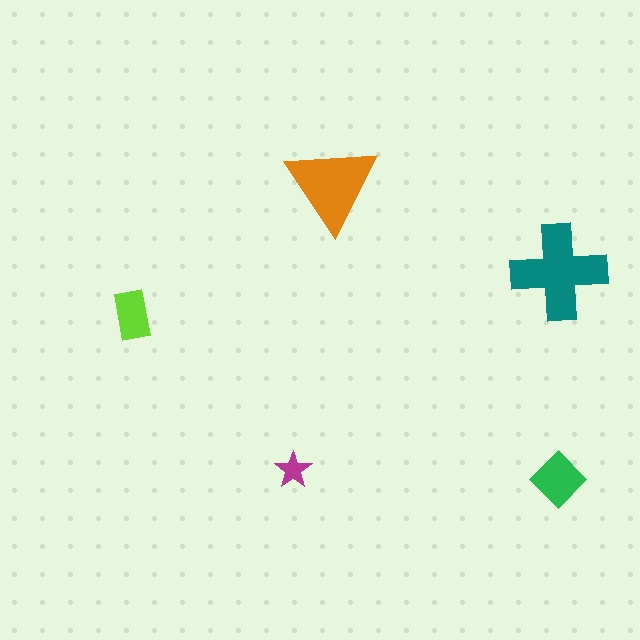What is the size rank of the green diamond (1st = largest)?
3rd.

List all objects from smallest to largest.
The magenta star, the lime rectangle, the green diamond, the orange triangle, the teal cross.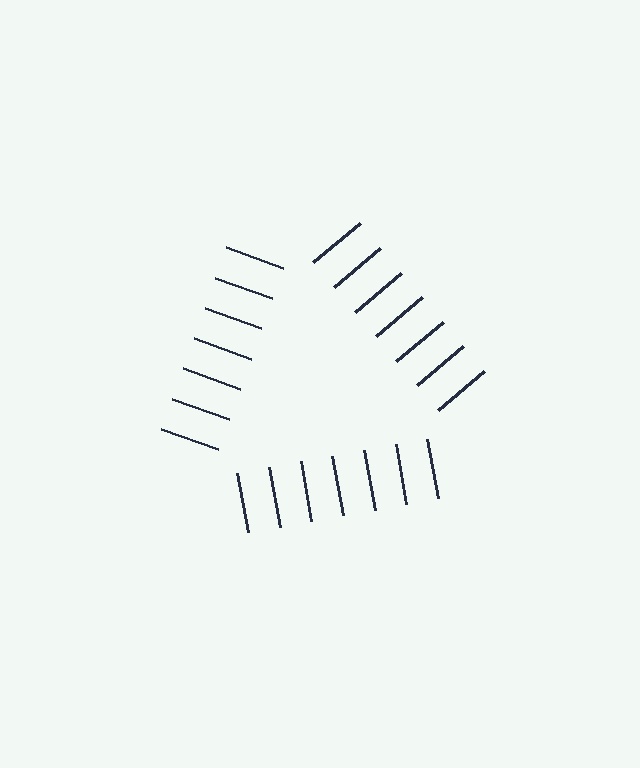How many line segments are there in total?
21 — 7 along each of the 3 edges.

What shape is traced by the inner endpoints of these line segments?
An illusory triangle — the line segments terminate on its edges but no continuous stroke is drawn.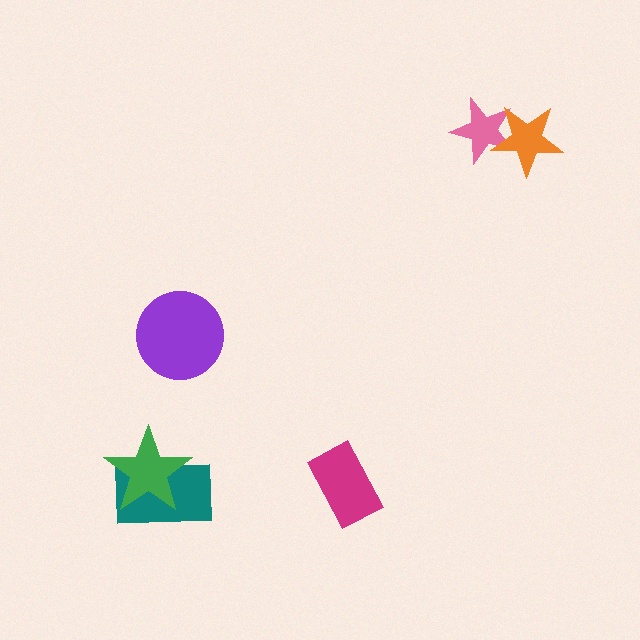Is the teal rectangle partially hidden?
Yes, it is partially covered by another shape.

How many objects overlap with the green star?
1 object overlaps with the green star.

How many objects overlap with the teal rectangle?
1 object overlaps with the teal rectangle.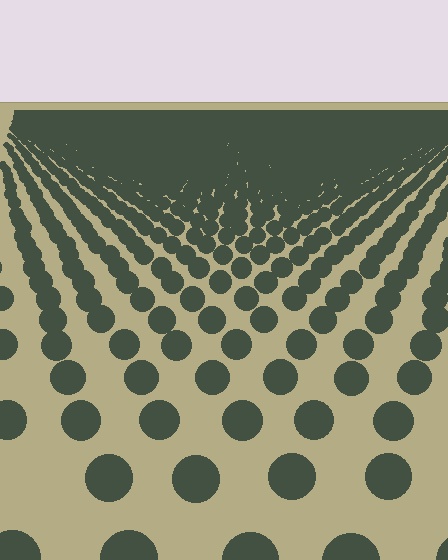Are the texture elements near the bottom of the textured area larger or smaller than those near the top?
Larger. Near the bottom, elements are closer to the viewer and appear at a bigger on-screen size.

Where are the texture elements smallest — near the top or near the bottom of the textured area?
Near the top.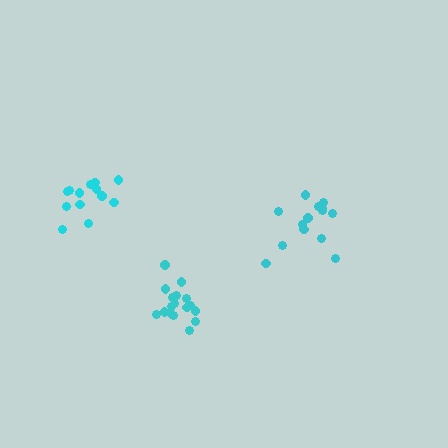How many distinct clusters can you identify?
There are 3 distinct clusters.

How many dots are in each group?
Group 1: 15 dots, Group 2: 17 dots, Group 3: 13 dots (45 total).